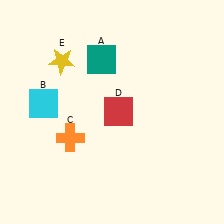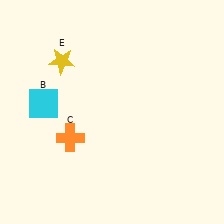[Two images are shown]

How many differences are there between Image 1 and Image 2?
There are 2 differences between the two images.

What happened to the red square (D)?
The red square (D) was removed in Image 2. It was in the top-right area of Image 1.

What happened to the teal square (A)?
The teal square (A) was removed in Image 2. It was in the top-left area of Image 1.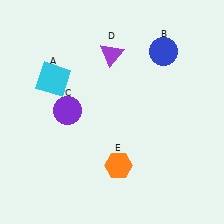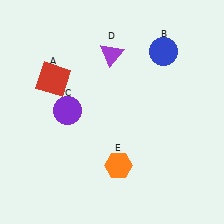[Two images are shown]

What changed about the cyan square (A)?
In Image 1, A is cyan. In Image 2, it changed to red.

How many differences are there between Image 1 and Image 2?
There is 1 difference between the two images.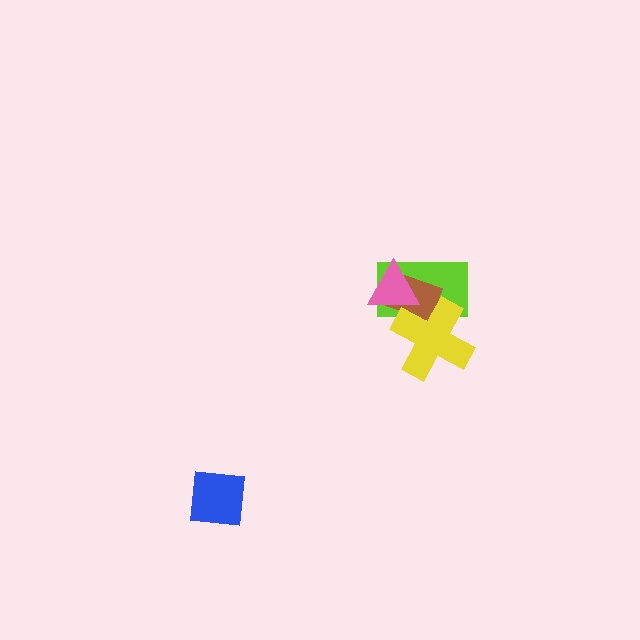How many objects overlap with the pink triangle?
3 objects overlap with the pink triangle.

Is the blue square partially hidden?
No, no other shape covers it.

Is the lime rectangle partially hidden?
Yes, it is partially covered by another shape.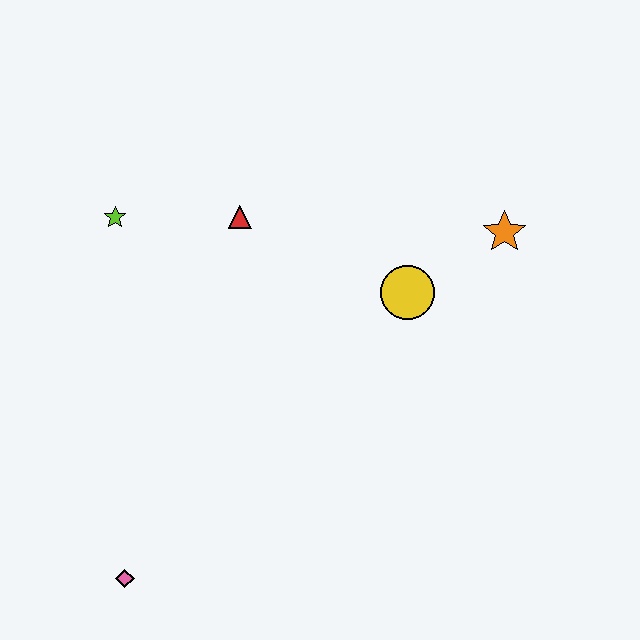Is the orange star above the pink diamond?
Yes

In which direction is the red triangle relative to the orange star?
The red triangle is to the left of the orange star.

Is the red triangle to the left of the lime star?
No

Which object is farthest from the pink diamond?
The orange star is farthest from the pink diamond.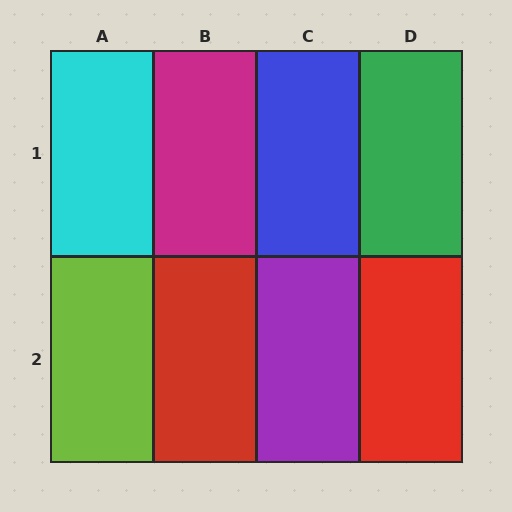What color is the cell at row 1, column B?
Magenta.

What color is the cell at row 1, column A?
Cyan.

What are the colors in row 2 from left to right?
Lime, red, purple, red.